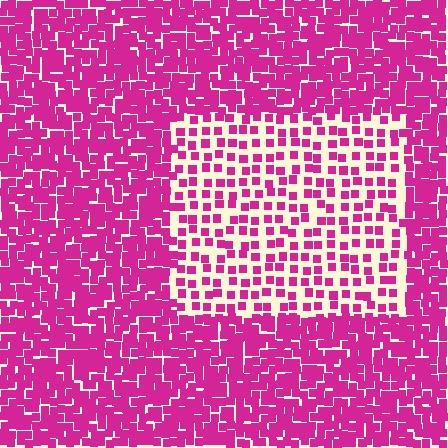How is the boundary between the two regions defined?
The boundary is defined by a change in element density (approximately 2.4x ratio). All elements are the same color, size, and shape.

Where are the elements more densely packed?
The elements are more densely packed outside the rectangle boundary.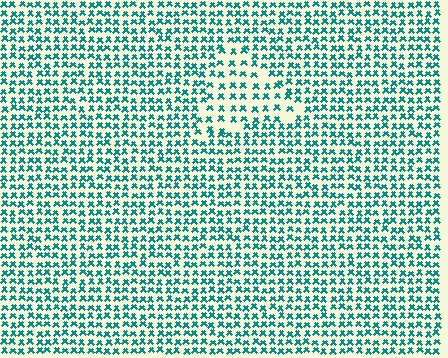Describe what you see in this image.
The image contains small teal elements arranged at two different densities. A triangle-shaped region is visible where the elements are less densely packed than the surrounding area.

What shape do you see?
I see a triangle.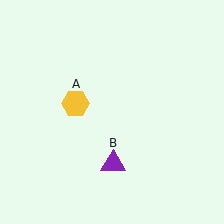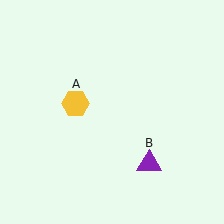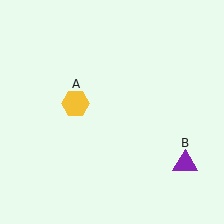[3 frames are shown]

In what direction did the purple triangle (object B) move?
The purple triangle (object B) moved right.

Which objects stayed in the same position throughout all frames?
Yellow hexagon (object A) remained stationary.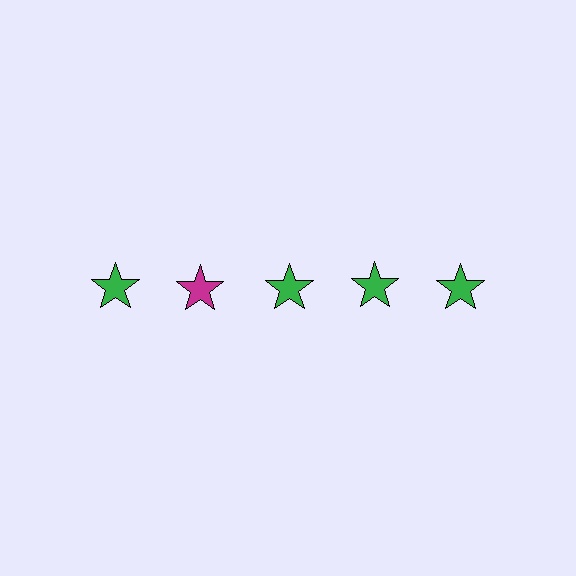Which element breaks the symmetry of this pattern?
The magenta star in the top row, second from left column breaks the symmetry. All other shapes are green stars.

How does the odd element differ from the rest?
It has a different color: magenta instead of green.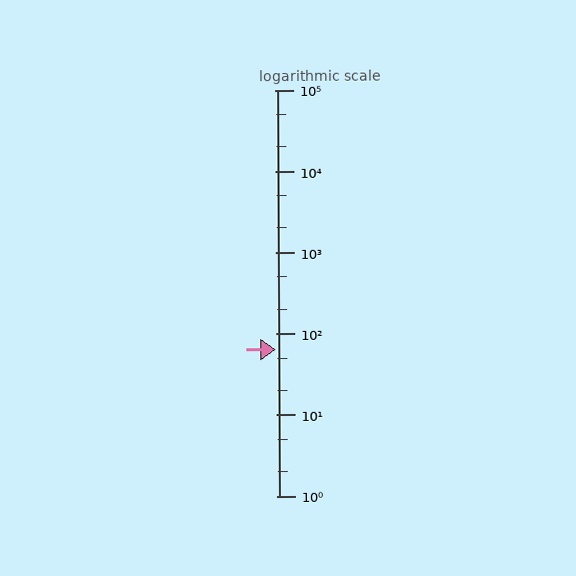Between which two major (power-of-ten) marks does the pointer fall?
The pointer is between 10 and 100.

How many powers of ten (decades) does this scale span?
The scale spans 5 decades, from 1 to 100000.